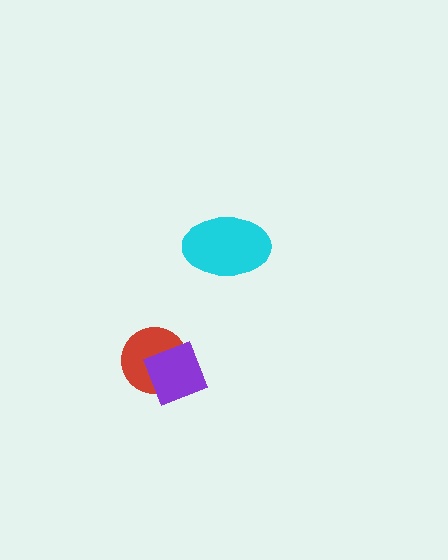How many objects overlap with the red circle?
1 object overlaps with the red circle.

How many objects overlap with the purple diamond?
1 object overlaps with the purple diamond.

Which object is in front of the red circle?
The purple diamond is in front of the red circle.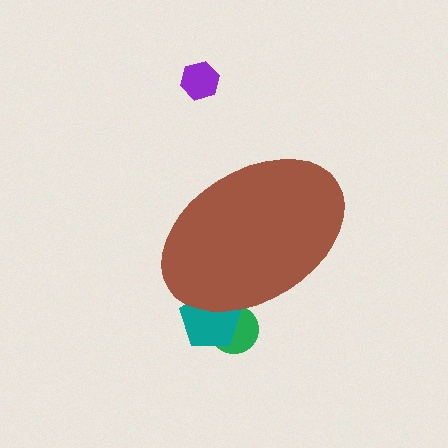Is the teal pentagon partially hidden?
Yes, the teal pentagon is partially hidden behind the brown ellipse.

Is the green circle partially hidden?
Yes, the green circle is partially hidden behind the brown ellipse.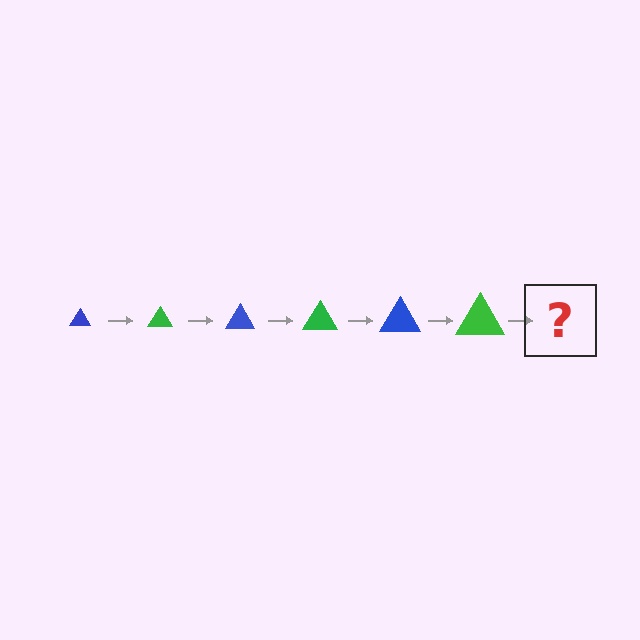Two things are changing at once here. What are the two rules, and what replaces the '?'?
The two rules are that the triangle grows larger each step and the color cycles through blue and green. The '?' should be a blue triangle, larger than the previous one.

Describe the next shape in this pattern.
It should be a blue triangle, larger than the previous one.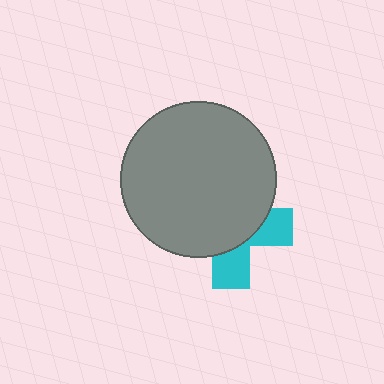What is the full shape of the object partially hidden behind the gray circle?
The partially hidden object is a cyan cross.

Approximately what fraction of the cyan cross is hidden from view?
Roughly 65% of the cyan cross is hidden behind the gray circle.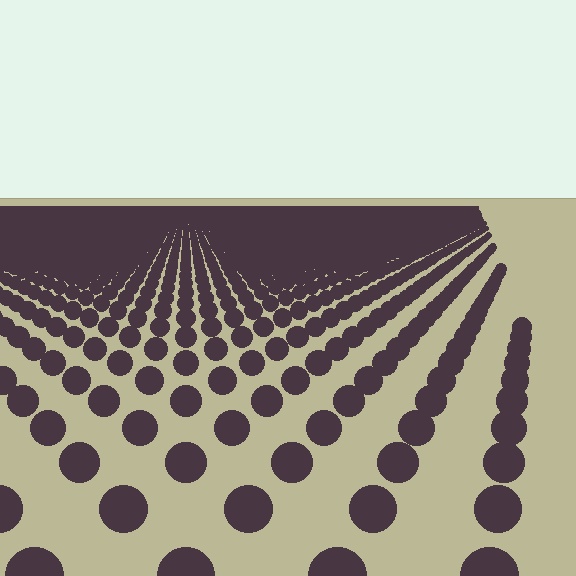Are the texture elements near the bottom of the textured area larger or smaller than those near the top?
Larger. Near the bottom, elements are closer to the viewer and appear at a bigger on-screen size.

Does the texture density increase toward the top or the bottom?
Density increases toward the top.